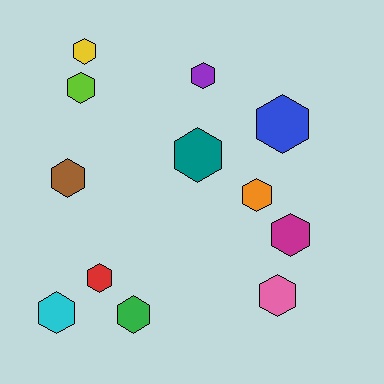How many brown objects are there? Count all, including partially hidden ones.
There is 1 brown object.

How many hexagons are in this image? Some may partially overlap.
There are 12 hexagons.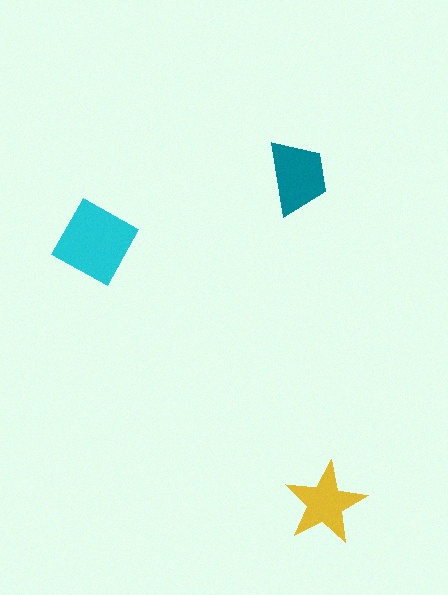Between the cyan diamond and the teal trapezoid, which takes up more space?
The cyan diamond.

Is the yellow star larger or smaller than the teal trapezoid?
Smaller.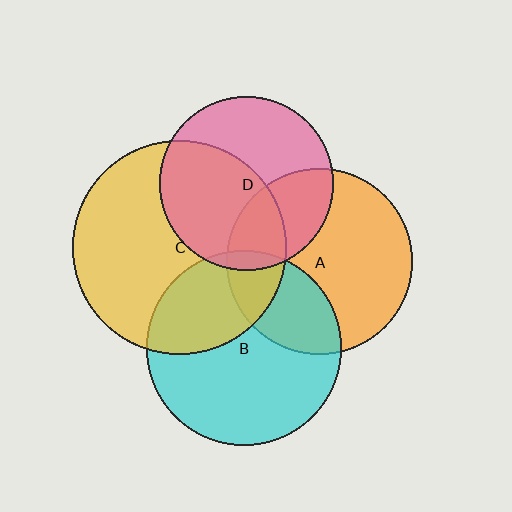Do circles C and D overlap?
Yes.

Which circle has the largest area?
Circle C (yellow).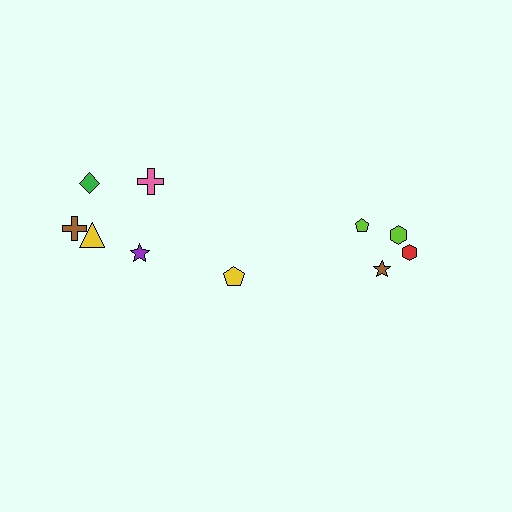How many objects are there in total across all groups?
There are 10 objects.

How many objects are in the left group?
There are 6 objects.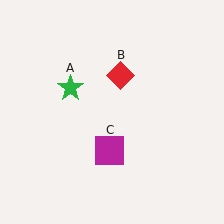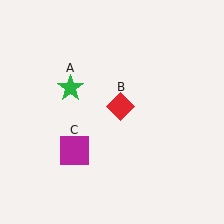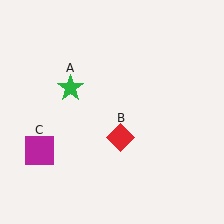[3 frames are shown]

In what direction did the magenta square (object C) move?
The magenta square (object C) moved left.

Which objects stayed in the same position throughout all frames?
Green star (object A) remained stationary.